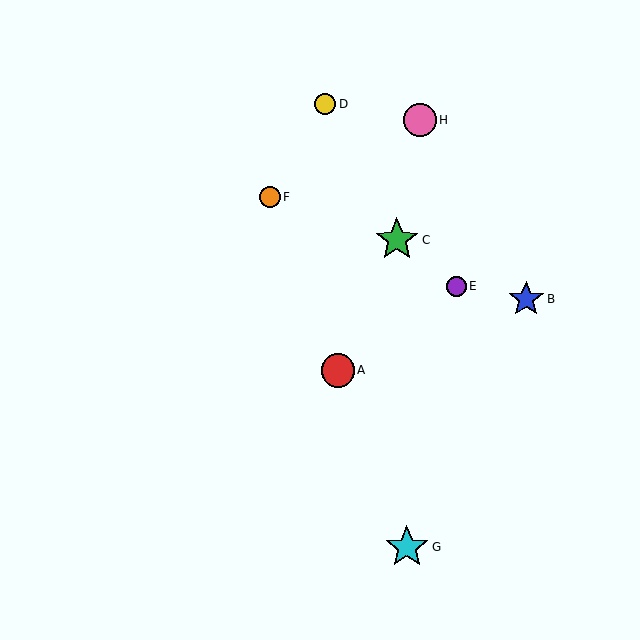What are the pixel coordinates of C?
Object C is at (397, 240).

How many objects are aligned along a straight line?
3 objects (A, F, G) are aligned along a straight line.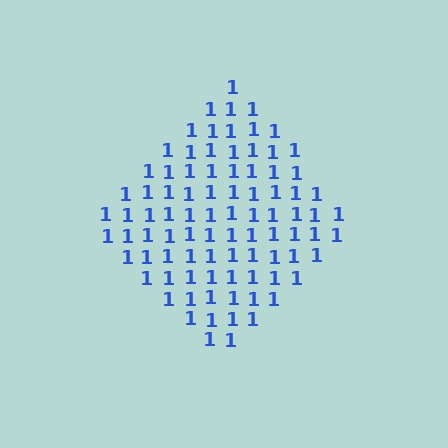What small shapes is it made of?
It is made of small digit 1's.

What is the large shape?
The large shape is a diamond.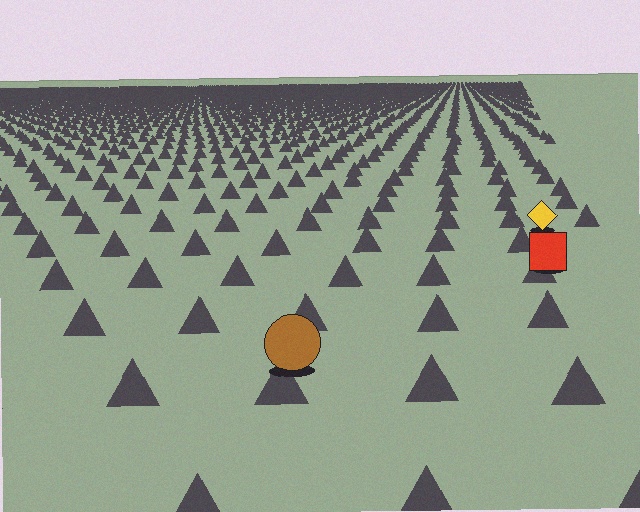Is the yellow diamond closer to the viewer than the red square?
No. The red square is closer — you can tell from the texture gradient: the ground texture is coarser near it.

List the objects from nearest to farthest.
From nearest to farthest: the brown circle, the red square, the yellow diamond.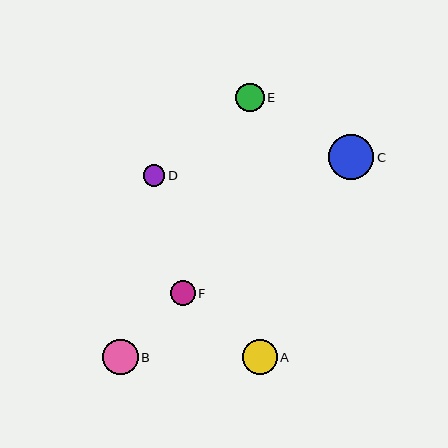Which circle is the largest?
Circle C is the largest with a size of approximately 45 pixels.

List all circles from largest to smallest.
From largest to smallest: C, B, A, E, F, D.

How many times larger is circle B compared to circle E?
Circle B is approximately 1.3 times the size of circle E.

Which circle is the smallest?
Circle D is the smallest with a size of approximately 21 pixels.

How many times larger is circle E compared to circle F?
Circle E is approximately 1.1 times the size of circle F.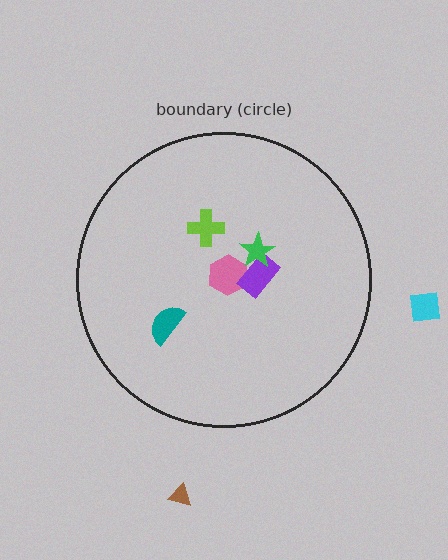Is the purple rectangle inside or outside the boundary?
Inside.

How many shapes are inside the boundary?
5 inside, 2 outside.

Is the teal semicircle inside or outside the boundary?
Inside.